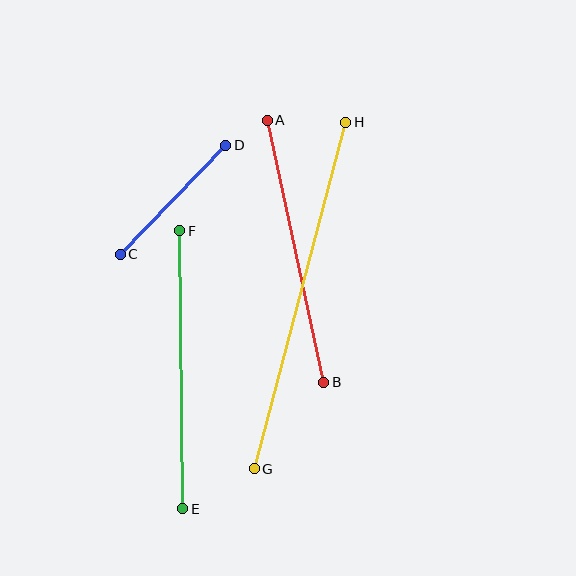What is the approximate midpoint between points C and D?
The midpoint is at approximately (173, 200) pixels.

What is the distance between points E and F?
The distance is approximately 278 pixels.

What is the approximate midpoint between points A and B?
The midpoint is at approximately (295, 251) pixels.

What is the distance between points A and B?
The distance is approximately 268 pixels.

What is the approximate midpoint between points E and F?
The midpoint is at approximately (181, 370) pixels.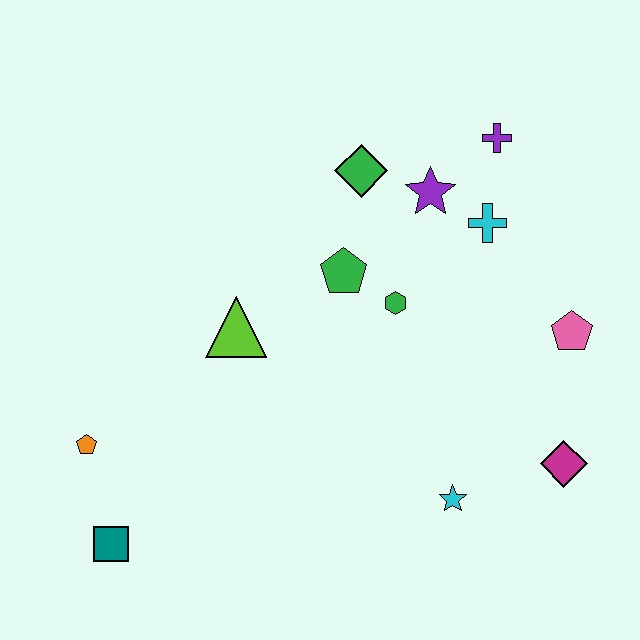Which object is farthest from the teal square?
The purple cross is farthest from the teal square.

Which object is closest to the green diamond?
The purple star is closest to the green diamond.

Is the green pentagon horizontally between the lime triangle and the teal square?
No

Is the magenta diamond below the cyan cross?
Yes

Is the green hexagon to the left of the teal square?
No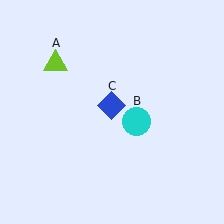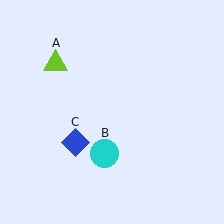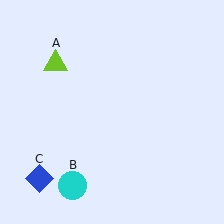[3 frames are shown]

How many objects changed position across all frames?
2 objects changed position: cyan circle (object B), blue diamond (object C).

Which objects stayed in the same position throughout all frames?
Lime triangle (object A) remained stationary.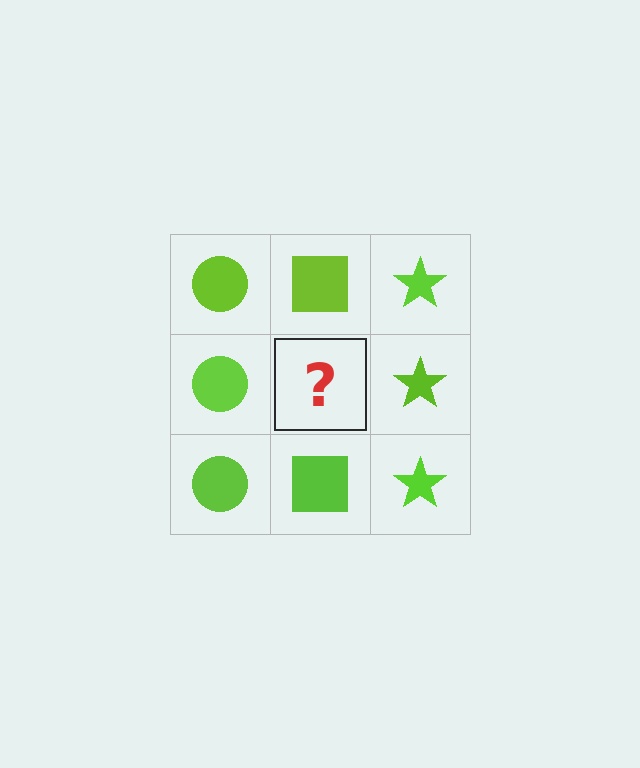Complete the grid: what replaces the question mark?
The question mark should be replaced with a lime square.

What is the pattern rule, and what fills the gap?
The rule is that each column has a consistent shape. The gap should be filled with a lime square.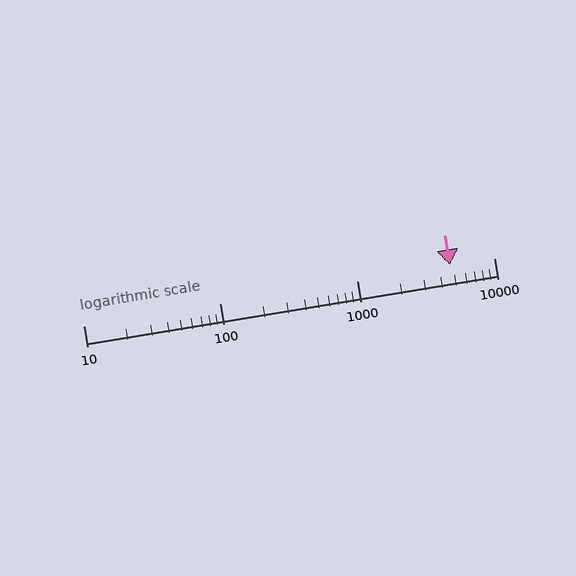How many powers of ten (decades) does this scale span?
The scale spans 3 decades, from 10 to 10000.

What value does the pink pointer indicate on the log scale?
The pointer indicates approximately 4800.